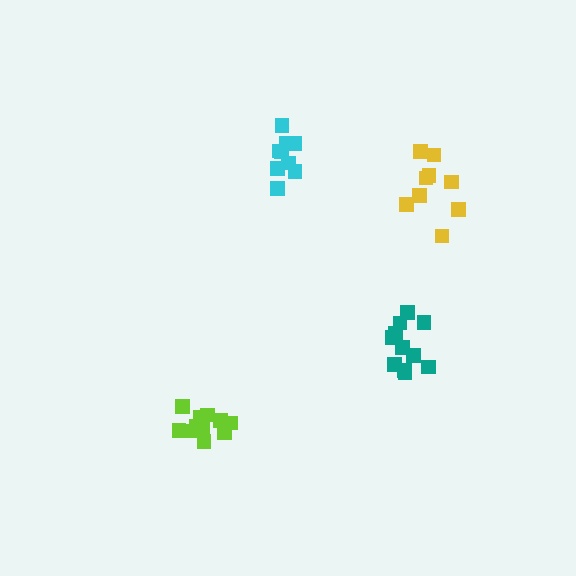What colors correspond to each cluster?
The clusters are colored: yellow, cyan, lime, teal.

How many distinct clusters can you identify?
There are 4 distinct clusters.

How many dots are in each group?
Group 1: 9 dots, Group 2: 9 dots, Group 3: 11 dots, Group 4: 11 dots (40 total).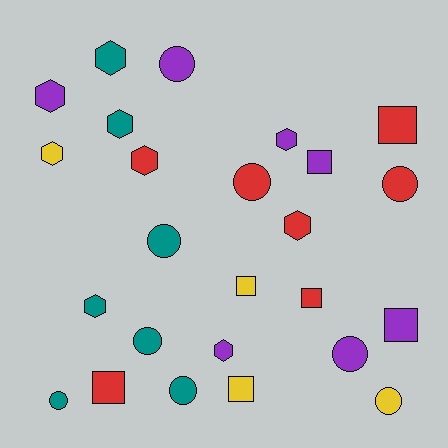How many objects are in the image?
There are 25 objects.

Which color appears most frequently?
Teal, with 7 objects.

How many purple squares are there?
There are 2 purple squares.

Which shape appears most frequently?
Hexagon, with 9 objects.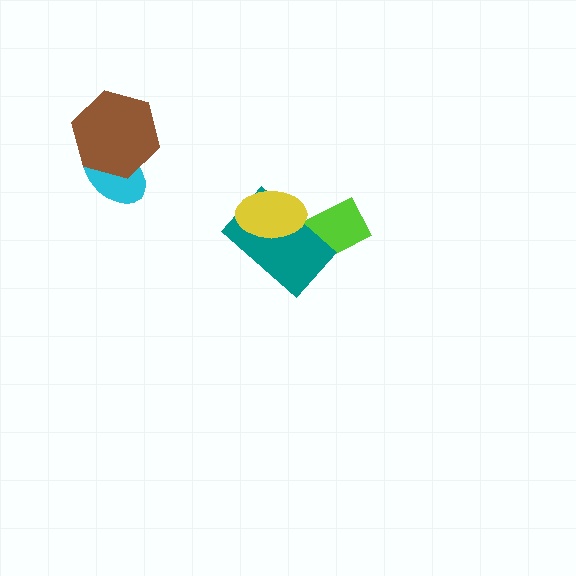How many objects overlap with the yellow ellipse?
2 objects overlap with the yellow ellipse.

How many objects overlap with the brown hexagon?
1 object overlaps with the brown hexagon.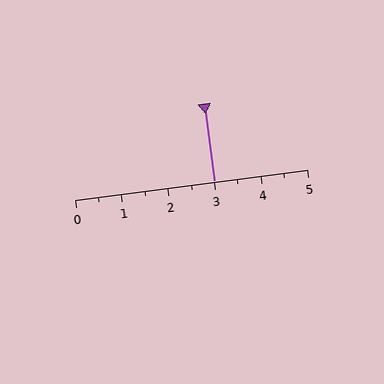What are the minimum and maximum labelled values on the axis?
The axis runs from 0 to 5.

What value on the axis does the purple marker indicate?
The marker indicates approximately 3.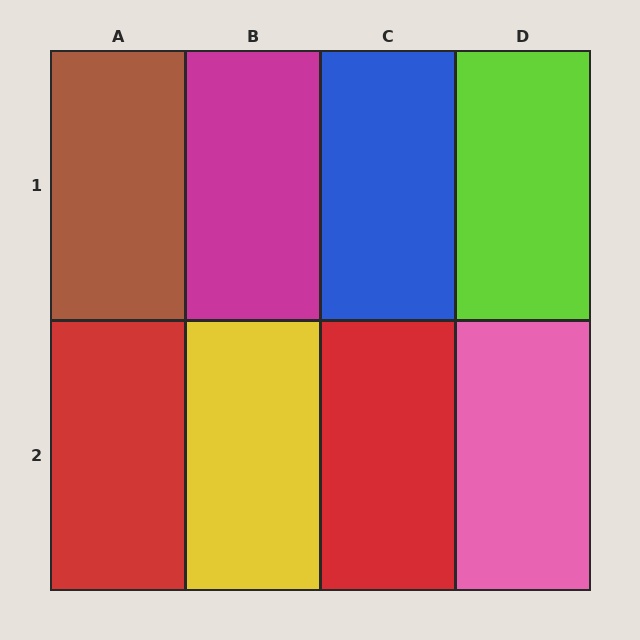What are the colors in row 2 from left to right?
Red, yellow, red, pink.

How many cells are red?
2 cells are red.